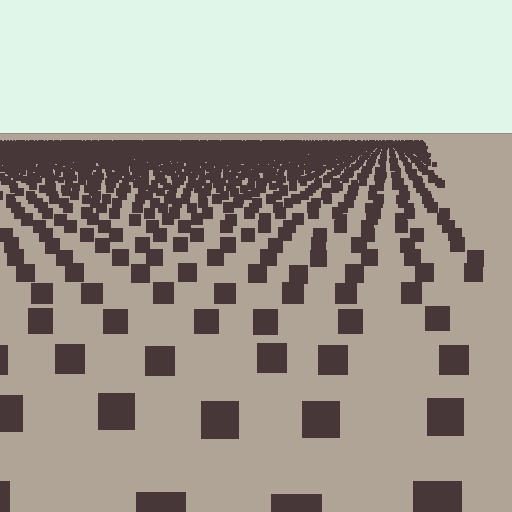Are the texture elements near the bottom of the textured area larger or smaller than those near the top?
Larger. Near the bottom, elements are closer to the viewer and appear at a bigger on-screen size.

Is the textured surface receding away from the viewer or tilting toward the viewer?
The surface is receding away from the viewer. Texture elements get smaller and denser toward the top.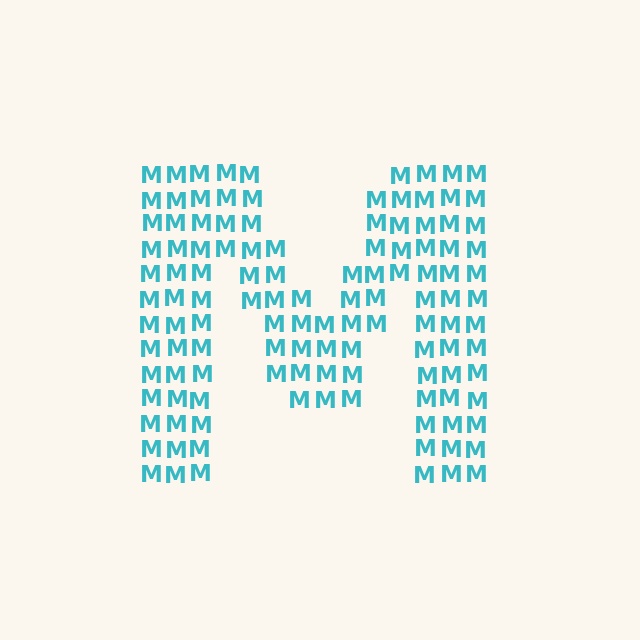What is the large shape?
The large shape is the letter M.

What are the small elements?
The small elements are letter M's.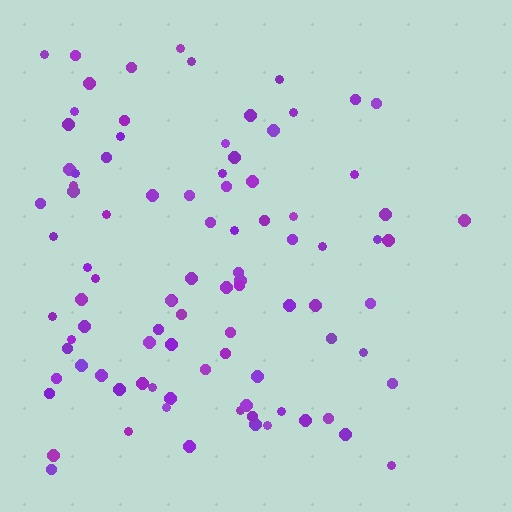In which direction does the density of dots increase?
From right to left, with the left side densest.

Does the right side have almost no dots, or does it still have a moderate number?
Still a moderate number, just noticeably fewer than the left.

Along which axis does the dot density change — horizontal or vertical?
Horizontal.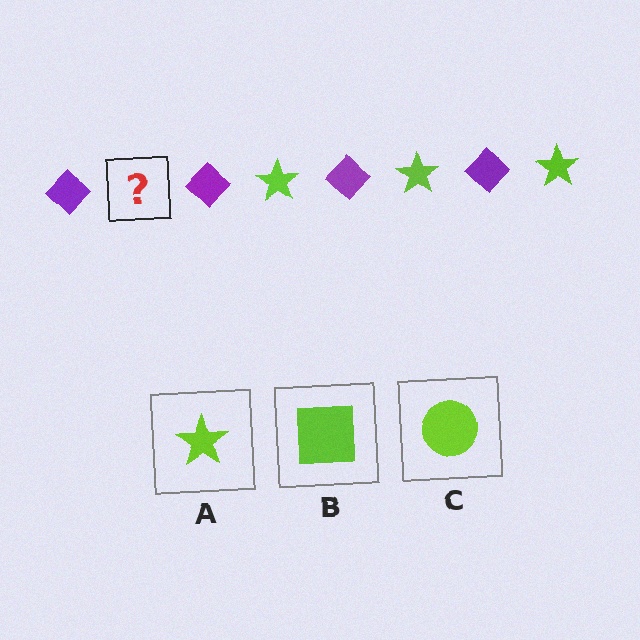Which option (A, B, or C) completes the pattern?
A.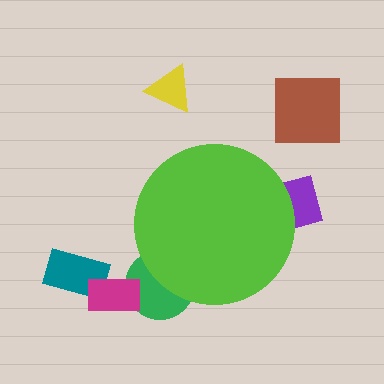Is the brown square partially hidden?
No, the brown square is fully visible.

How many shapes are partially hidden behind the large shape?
2 shapes are partially hidden.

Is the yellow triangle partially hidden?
No, the yellow triangle is fully visible.